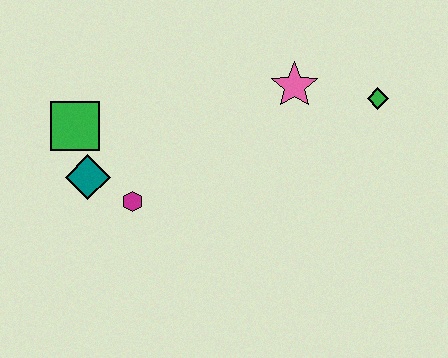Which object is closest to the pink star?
The green diamond is closest to the pink star.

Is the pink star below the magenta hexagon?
No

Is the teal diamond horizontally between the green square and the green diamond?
Yes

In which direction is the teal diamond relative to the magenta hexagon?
The teal diamond is to the left of the magenta hexagon.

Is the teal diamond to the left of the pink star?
Yes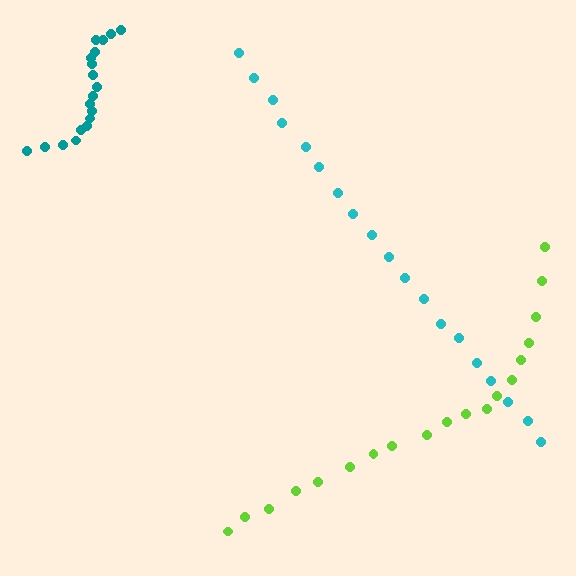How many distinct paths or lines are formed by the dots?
There are 3 distinct paths.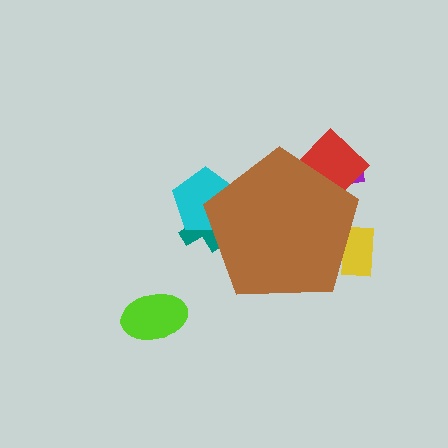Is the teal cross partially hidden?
Yes, the teal cross is partially hidden behind the brown pentagon.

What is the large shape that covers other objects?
A brown pentagon.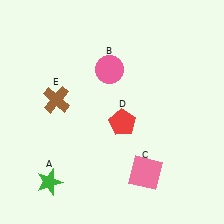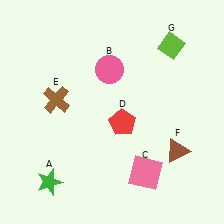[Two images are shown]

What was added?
A brown triangle (F), a lime diamond (G) were added in Image 2.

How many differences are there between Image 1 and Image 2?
There are 2 differences between the two images.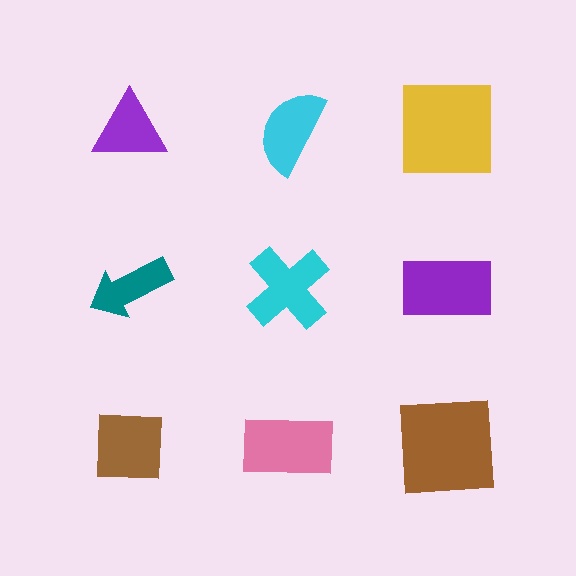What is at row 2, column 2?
A cyan cross.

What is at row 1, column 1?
A purple triangle.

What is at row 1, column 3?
A yellow square.